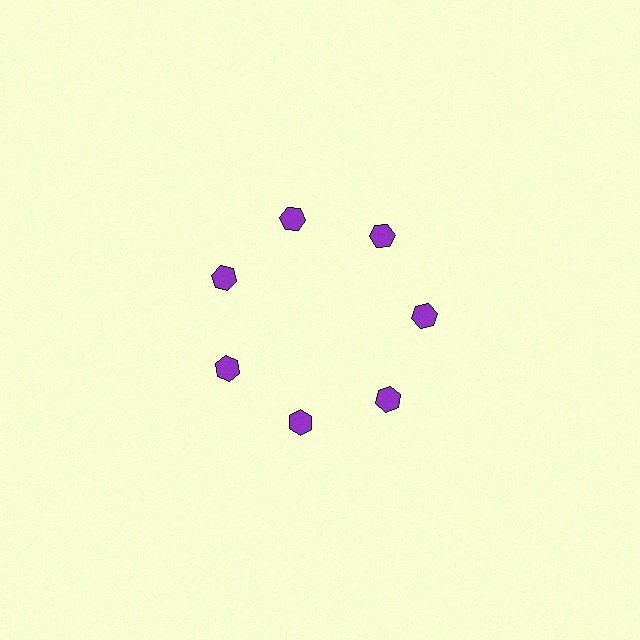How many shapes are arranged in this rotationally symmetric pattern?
There are 7 shapes, arranged in 7 groups of 1.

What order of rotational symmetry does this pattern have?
This pattern has 7-fold rotational symmetry.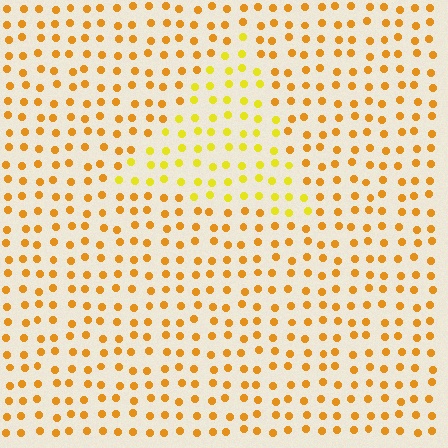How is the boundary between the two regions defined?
The boundary is defined purely by a slight shift in hue (about 25 degrees). Spacing, size, and orientation are identical on both sides.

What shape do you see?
I see a triangle.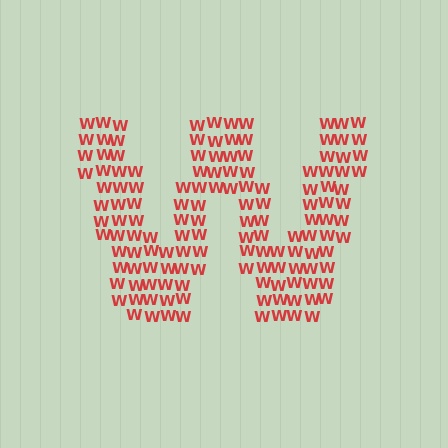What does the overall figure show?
The overall figure shows the letter W.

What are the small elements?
The small elements are letter W's.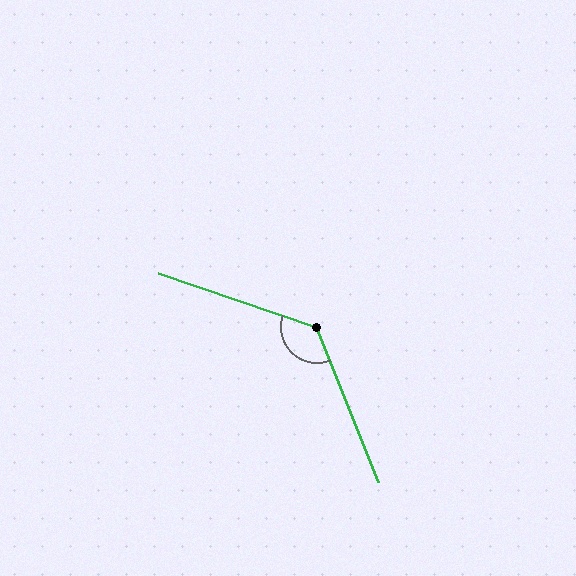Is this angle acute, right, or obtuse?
It is obtuse.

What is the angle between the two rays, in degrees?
Approximately 130 degrees.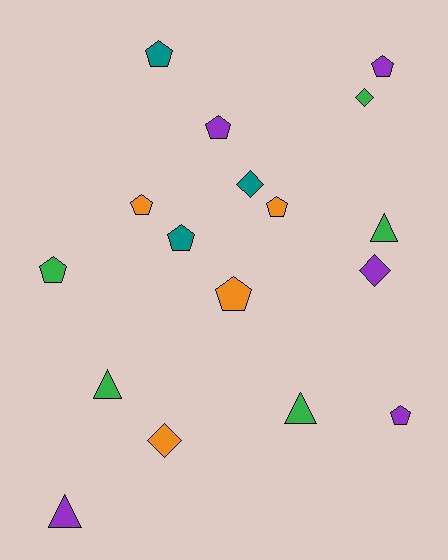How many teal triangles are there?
There are no teal triangles.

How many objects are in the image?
There are 17 objects.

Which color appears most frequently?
Green, with 5 objects.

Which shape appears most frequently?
Pentagon, with 9 objects.